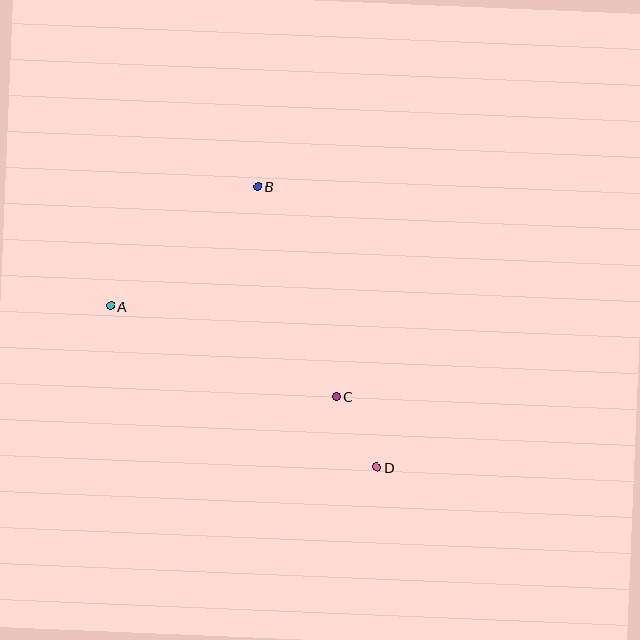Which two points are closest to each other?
Points C and D are closest to each other.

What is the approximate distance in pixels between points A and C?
The distance between A and C is approximately 243 pixels.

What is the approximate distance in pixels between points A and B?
The distance between A and B is approximately 190 pixels.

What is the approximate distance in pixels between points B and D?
The distance between B and D is approximately 305 pixels.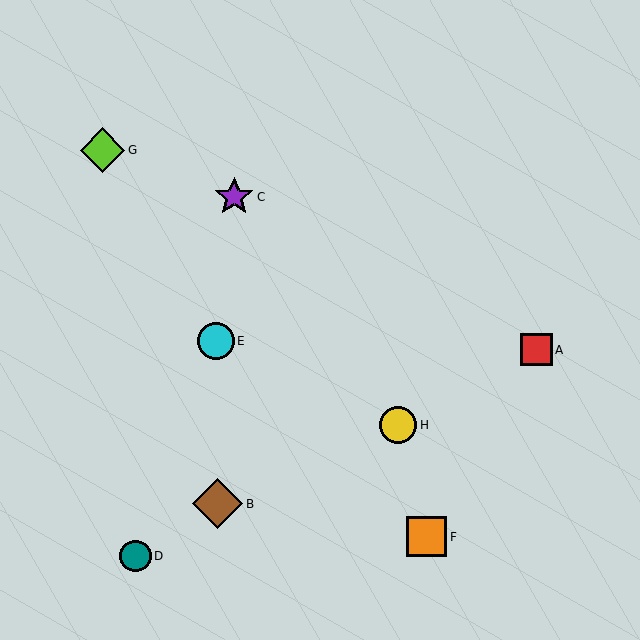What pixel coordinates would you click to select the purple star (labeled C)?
Click at (234, 197) to select the purple star C.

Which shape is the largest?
The brown diamond (labeled B) is the largest.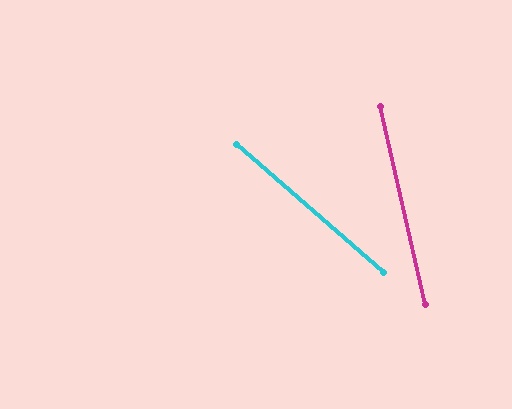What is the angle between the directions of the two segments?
Approximately 36 degrees.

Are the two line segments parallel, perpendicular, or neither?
Neither parallel nor perpendicular — they differ by about 36°.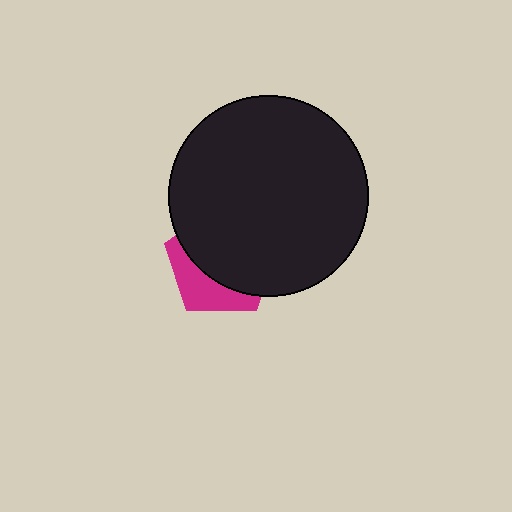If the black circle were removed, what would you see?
You would see the complete magenta pentagon.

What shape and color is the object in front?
The object in front is a black circle.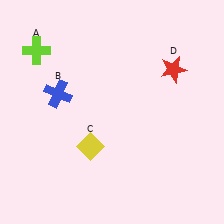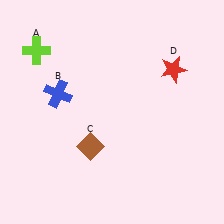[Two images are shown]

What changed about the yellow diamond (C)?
In Image 1, C is yellow. In Image 2, it changed to brown.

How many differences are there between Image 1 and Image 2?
There is 1 difference between the two images.